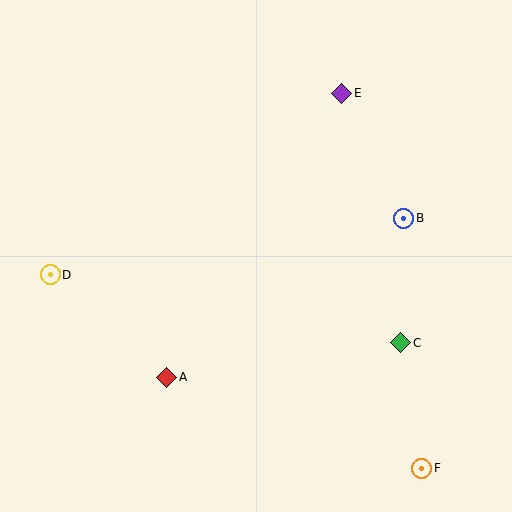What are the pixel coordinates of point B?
Point B is at (404, 218).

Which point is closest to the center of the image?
Point A at (167, 377) is closest to the center.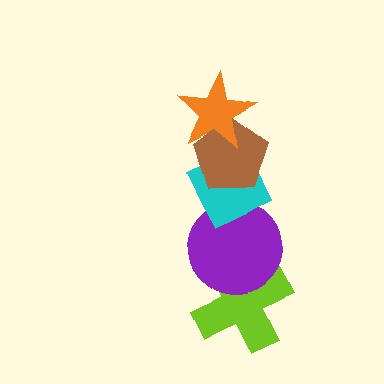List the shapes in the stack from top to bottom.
From top to bottom: the orange star, the brown pentagon, the cyan diamond, the purple circle, the lime cross.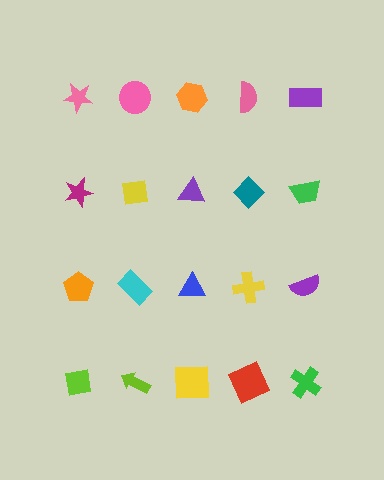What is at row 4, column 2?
A lime arrow.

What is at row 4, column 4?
A red square.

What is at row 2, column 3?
A purple triangle.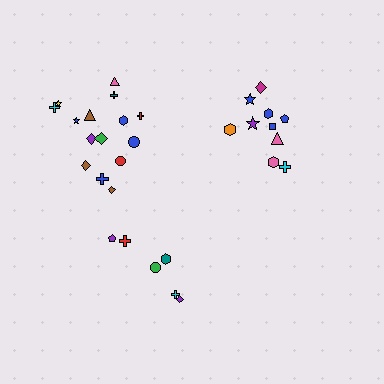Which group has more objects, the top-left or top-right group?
The top-left group.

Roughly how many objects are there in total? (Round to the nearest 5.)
Roughly 30 objects in total.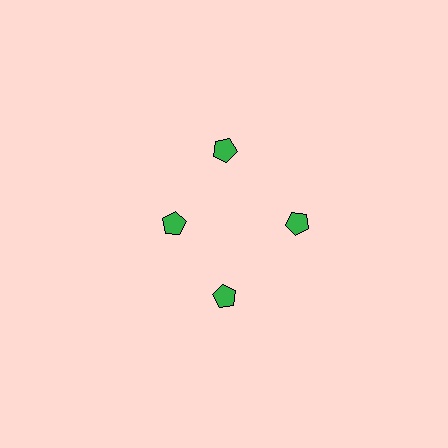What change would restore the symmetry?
The symmetry would be restored by moving it outward, back onto the ring so that all 4 pentagons sit at equal angles and equal distance from the center.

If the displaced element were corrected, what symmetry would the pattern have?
It would have 4-fold rotational symmetry — the pattern would map onto itself every 90 degrees.